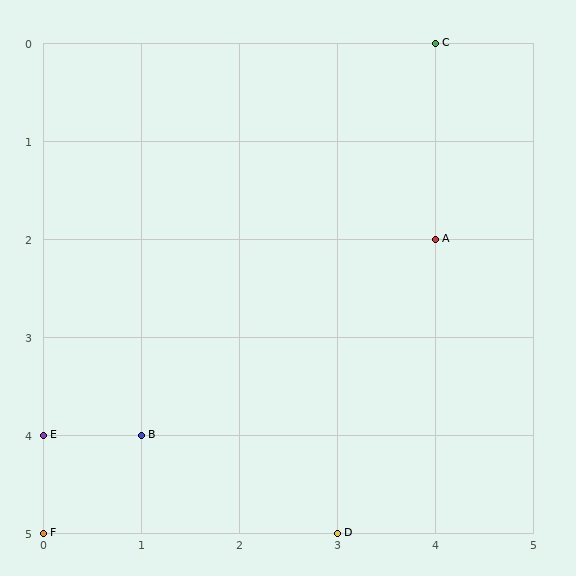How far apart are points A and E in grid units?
Points A and E are 4 columns and 2 rows apart (about 4.5 grid units diagonally).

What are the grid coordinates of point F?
Point F is at grid coordinates (0, 5).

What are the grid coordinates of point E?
Point E is at grid coordinates (0, 4).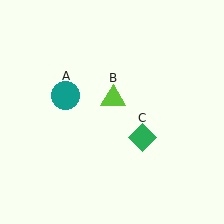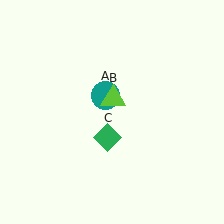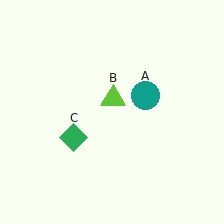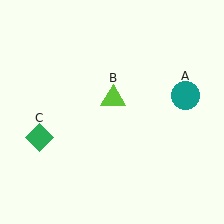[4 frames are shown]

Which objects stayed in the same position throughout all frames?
Lime triangle (object B) remained stationary.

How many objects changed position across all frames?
2 objects changed position: teal circle (object A), green diamond (object C).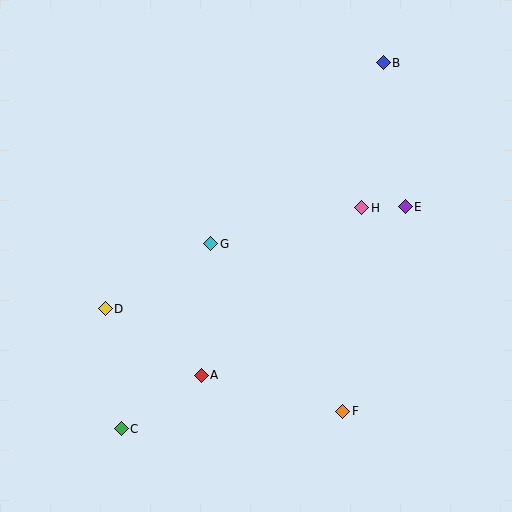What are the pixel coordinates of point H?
Point H is at (362, 208).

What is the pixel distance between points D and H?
The distance between D and H is 275 pixels.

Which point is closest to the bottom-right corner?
Point F is closest to the bottom-right corner.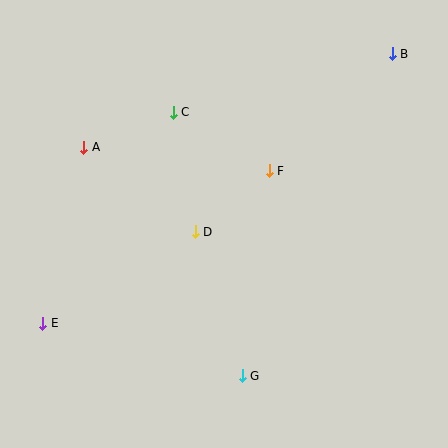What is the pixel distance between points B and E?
The distance between B and E is 442 pixels.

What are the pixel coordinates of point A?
Point A is at (84, 147).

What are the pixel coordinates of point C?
Point C is at (173, 112).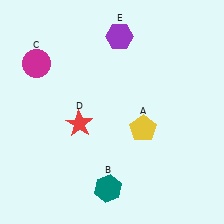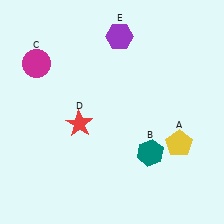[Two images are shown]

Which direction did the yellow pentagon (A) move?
The yellow pentagon (A) moved right.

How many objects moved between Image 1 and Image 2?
2 objects moved between the two images.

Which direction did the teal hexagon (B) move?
The teal hexagon (B) moved right.